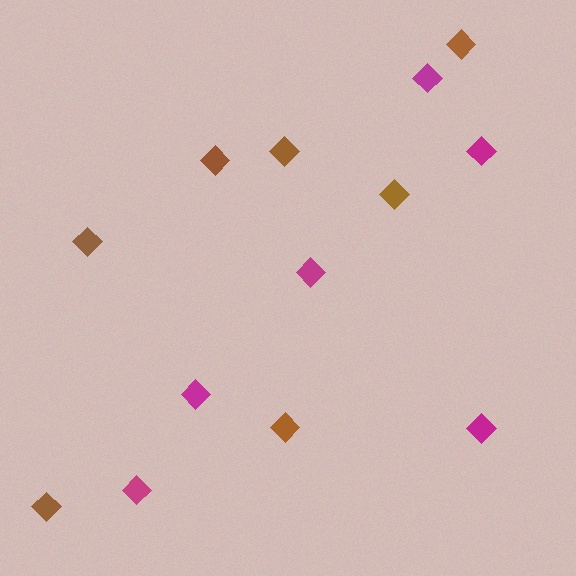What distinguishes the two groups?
There are 2 groups: one group of brown diamonds (7) and one group of magenta diamonds (6).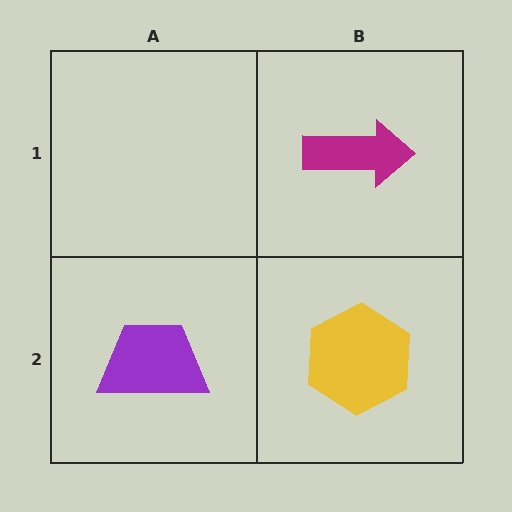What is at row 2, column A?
A purple trapezoid.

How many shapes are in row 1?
1 shape.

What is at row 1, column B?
A magenta arrow.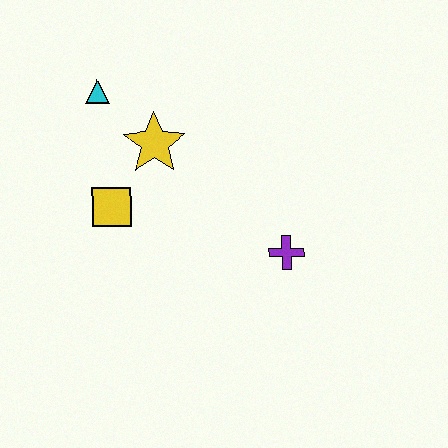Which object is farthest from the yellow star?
The purple cross is farthest from the yellow star.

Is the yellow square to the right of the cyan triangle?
Yes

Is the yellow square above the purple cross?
Yes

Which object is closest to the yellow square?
The yellow star is closest to the yellow square.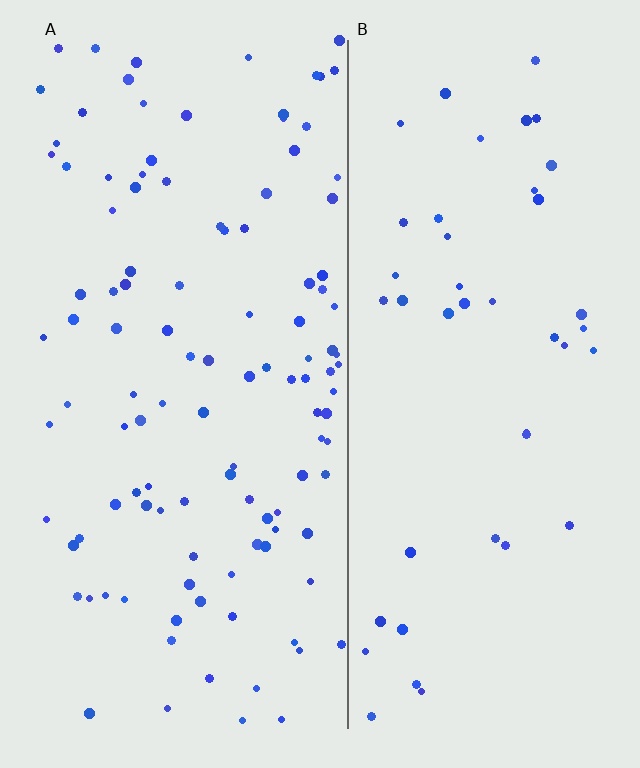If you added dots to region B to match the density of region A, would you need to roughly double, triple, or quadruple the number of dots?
Approximately triple.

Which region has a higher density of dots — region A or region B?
A (the left).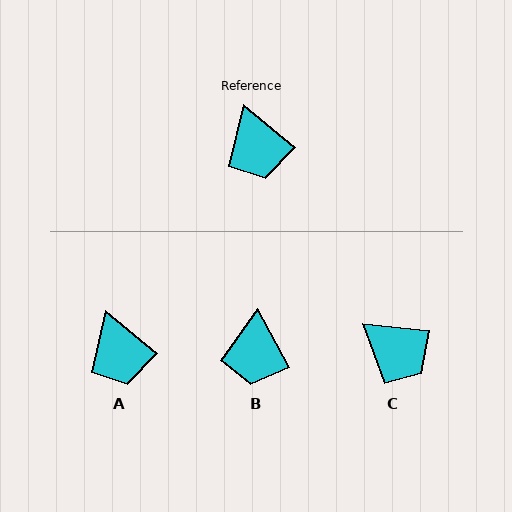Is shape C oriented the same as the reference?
No, it is off by about 33 degrees.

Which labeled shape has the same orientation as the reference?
A.